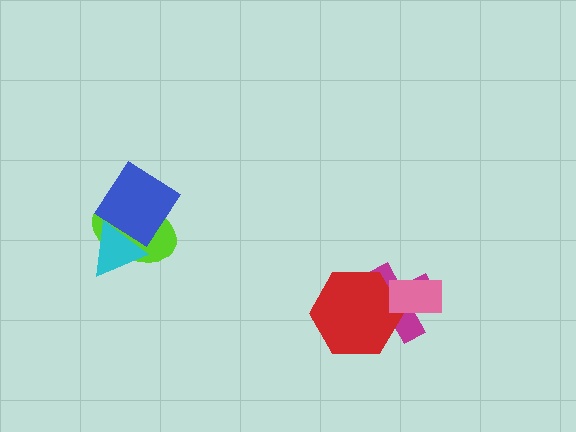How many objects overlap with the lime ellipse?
2 objects overlap with the lime ellipse.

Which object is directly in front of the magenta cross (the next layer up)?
The red hexagon is directly in front of the magenta cross.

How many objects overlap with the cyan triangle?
2 objects overlap with the cyan triangle.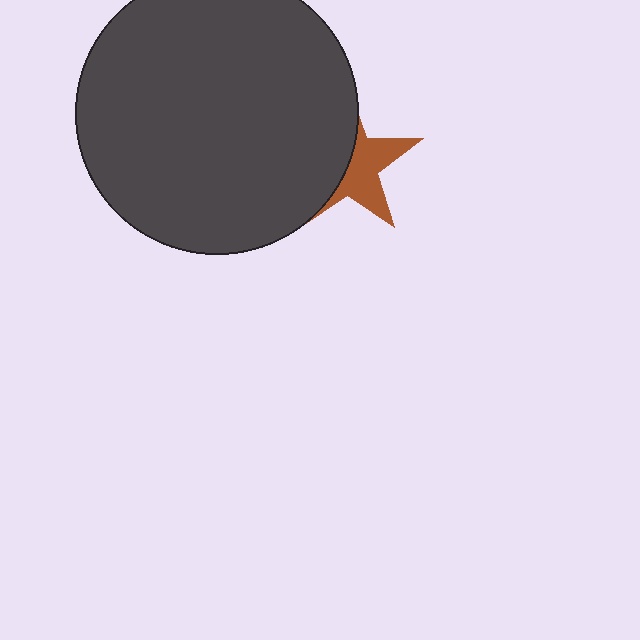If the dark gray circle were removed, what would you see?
You would see the complete brown star.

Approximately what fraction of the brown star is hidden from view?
Roughly 53% of the brown star is hidden behind the dark gray circle.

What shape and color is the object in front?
The object in front is a dark gray circle.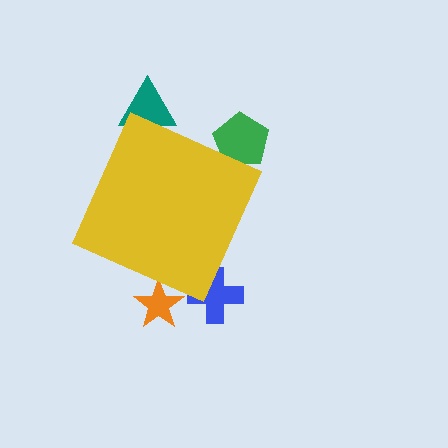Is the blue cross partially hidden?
Yes, the blue cross is partially hidden behind the yellow diamond.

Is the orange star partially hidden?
Yes, the orange star is partially hidden behind the yellow diamond.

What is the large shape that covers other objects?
A yellow diamond.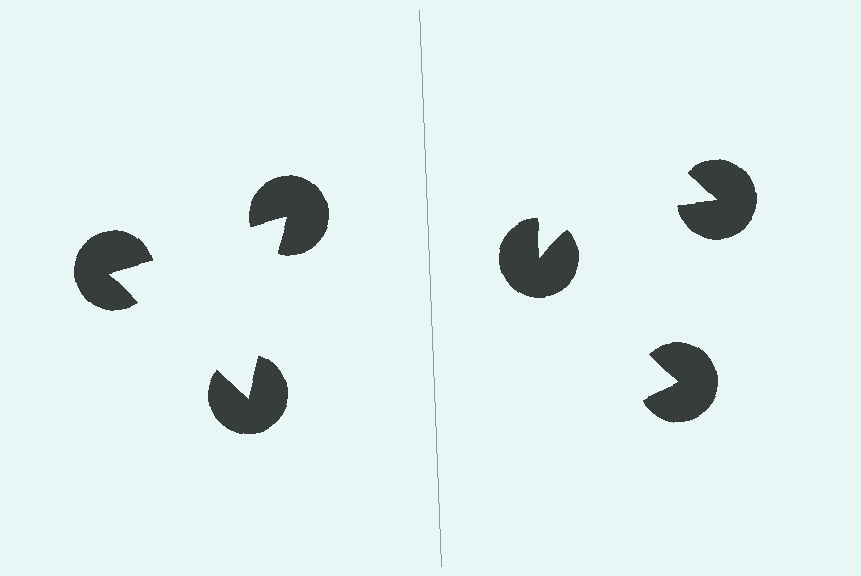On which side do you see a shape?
An illusory triangle appears on the left side. On the right side the wedge cuts are rotated, so no coherent shape forms.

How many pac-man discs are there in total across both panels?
6 — 3 on each side.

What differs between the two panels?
The pac-man discs are positioned identically on both sides; only the wedge orientations differ. On the left they align to a triangle; on the right they are misaligned.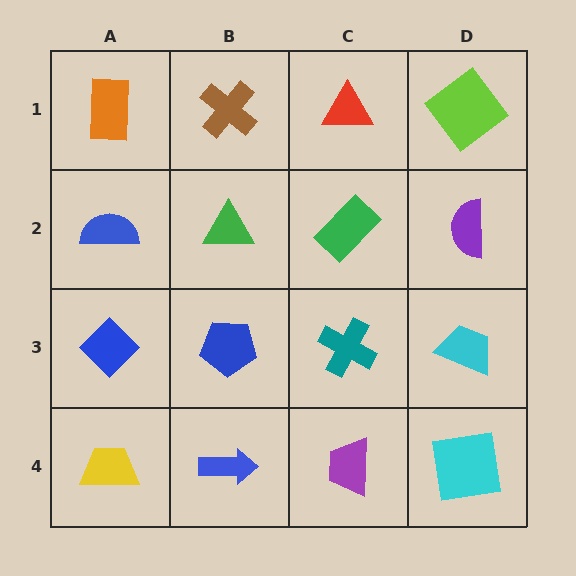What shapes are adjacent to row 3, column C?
A green rectangle (row 2, column C), a purple trapezoid (row 4, column C), a blue pentagon (row 3, column B), a cyan trapezoid (row 3, column D).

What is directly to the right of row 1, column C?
A lime diamond.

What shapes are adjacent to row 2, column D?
A lime diamond (row 1, column D), a cyan trapezoid (row 3, column D), a green rectangle (row 2, column C).